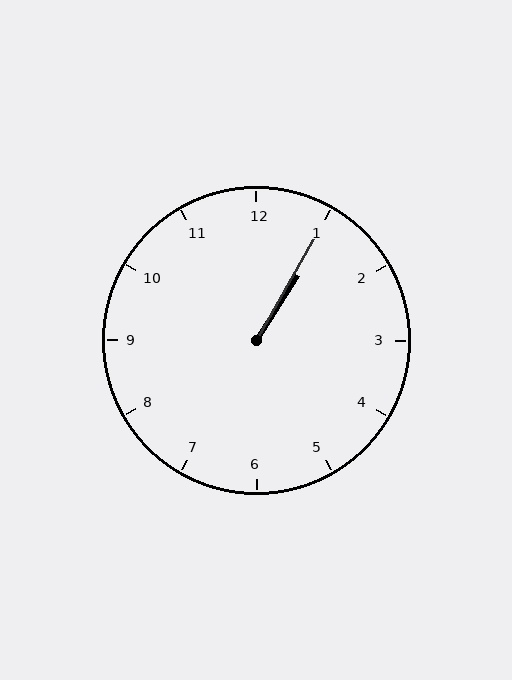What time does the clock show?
1:05.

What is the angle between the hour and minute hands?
Approximately 2 degrees.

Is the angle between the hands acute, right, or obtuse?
It is acute.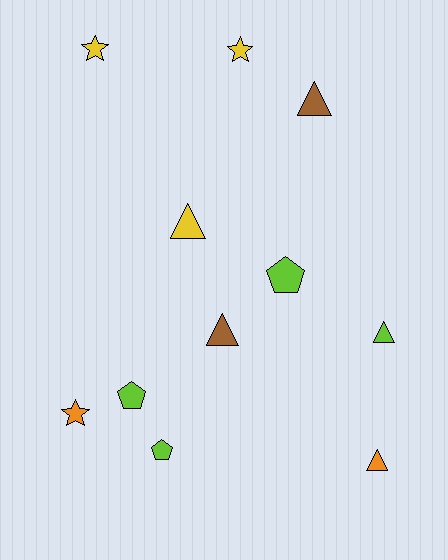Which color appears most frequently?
Lime, with 4 objects.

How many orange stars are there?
There is 1 orange star.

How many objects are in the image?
There are 11 objects.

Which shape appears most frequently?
Triangle, with 5 objects.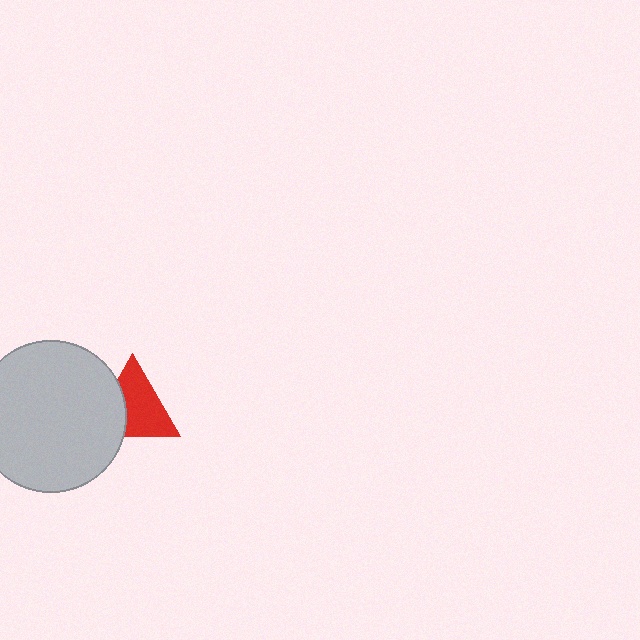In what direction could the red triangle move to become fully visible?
The red triangle could move right. That would shift it out from behind the light gray circle entirely.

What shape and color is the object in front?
The object in front is a light gray circle.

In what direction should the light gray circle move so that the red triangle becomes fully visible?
The light gray circle should move left. That is the shortest direction to clear the overlap and leave the red triangle fully visible.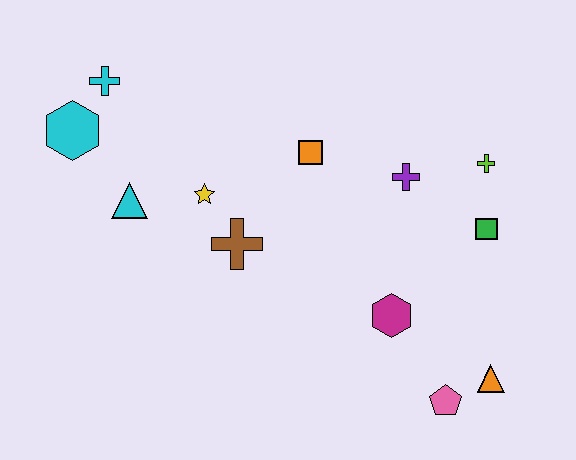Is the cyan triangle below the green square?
No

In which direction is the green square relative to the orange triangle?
The green square is above the orange triangle.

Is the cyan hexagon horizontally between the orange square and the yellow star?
No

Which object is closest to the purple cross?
The lime cross is closest to the purple cross.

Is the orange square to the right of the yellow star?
Yes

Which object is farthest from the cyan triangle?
The orange triangle is farthest from the cyan triangle.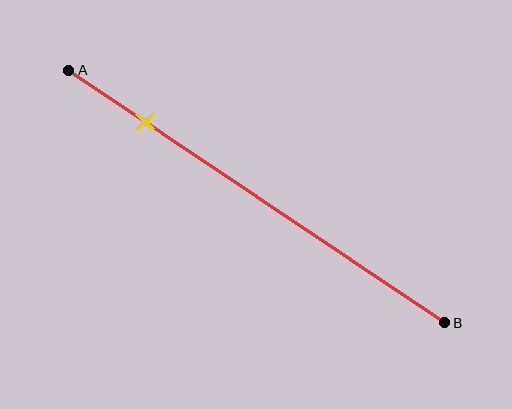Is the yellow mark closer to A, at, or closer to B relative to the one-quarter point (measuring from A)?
The yellow mark is closer to point A than the one-quarter point of segment AB.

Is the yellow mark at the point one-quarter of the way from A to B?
No, the mark is at about 20% from A, not at the 25% one-quarter point.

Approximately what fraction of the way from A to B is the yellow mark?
The yellow mark is approximately 20% of the way from A to B.